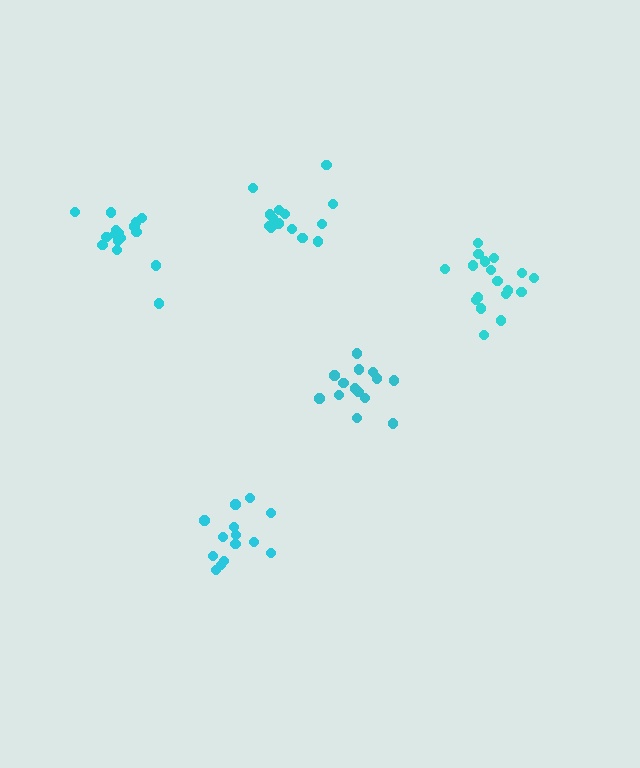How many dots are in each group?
Group 1: 17 dots, Group 2: 18 dots, Group 3: 14 dots, Group 4: 14 dots, Group 5: 14 dots (77 total).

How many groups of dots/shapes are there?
There are 5 groups.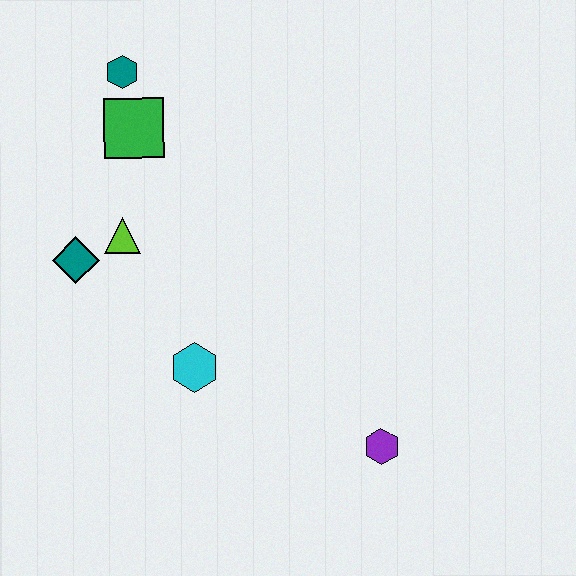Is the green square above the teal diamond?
Yes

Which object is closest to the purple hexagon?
The cyan hexagon is closest to the purple hexagon.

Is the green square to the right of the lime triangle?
Yes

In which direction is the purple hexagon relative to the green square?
The purple hexagon is below the green square.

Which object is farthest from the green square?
The purple hexagon is farthest from the green square.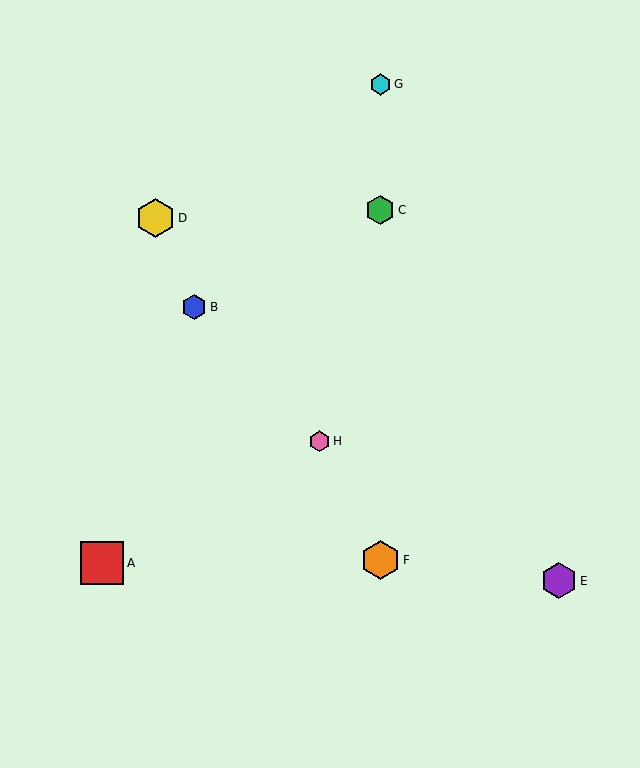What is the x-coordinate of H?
Object H is at x≈320.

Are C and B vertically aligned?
No, C is at x≈380 and B is at x≈194.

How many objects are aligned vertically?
3 objects (C, F, G) are aligned vertically.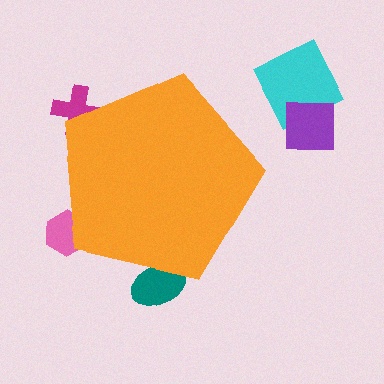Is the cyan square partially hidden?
No, the cyan square is fully visible.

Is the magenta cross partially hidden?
Yes, the magenta cross is partially hidden behind the orange pentagon.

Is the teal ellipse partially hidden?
Yes, the teal ellipse is partially hidden behind the orange pentagon.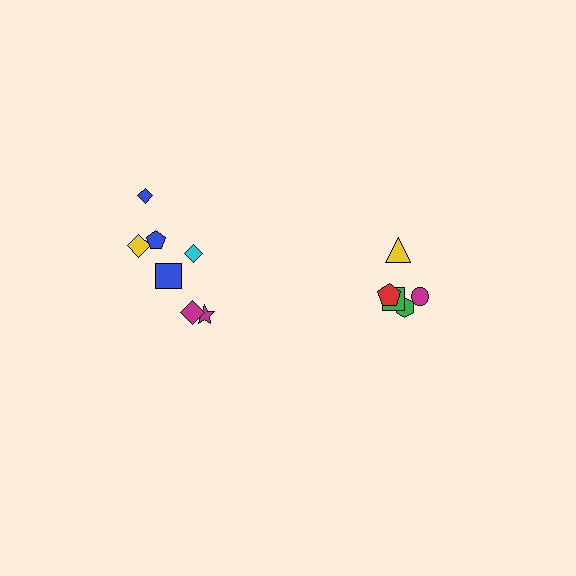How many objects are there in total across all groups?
There are 12 objects.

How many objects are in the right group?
There are 5 objects.